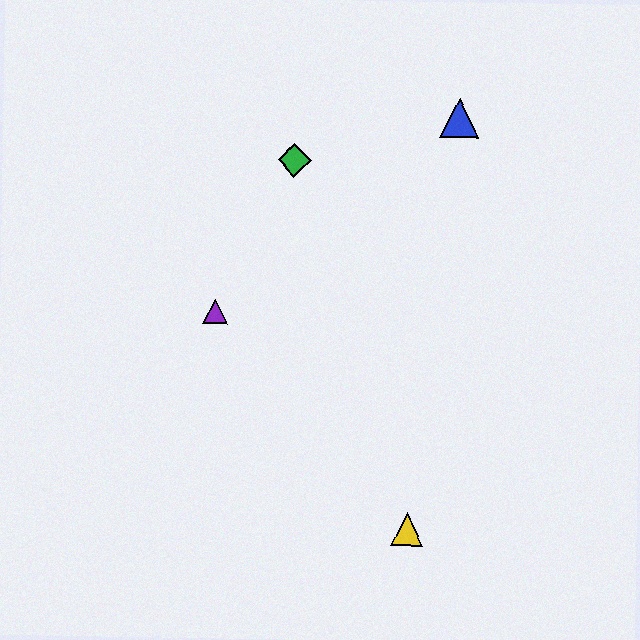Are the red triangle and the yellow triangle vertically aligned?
Yes, both are at x≈407.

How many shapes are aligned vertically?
2 shapes (the red triangle, the yellow triangle) are aligned vertically.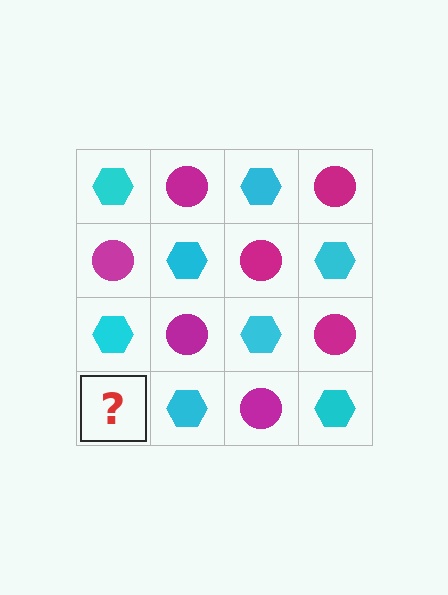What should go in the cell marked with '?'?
The missing cell should contain a magenta circle.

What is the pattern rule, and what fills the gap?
The rule is that it alternates cyan hexagon and magenta circle in a checkerboard pattern. The gap should be filled with a magenta circle.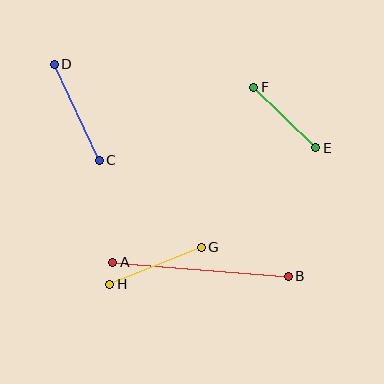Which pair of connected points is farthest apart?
Points A and B are farthest apart.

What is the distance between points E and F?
The distance is approximately 87 pixels.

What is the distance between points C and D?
The distance is approximately 106 pixels.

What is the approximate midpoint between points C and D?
The midpoint is at approximately (77, 112) pixels.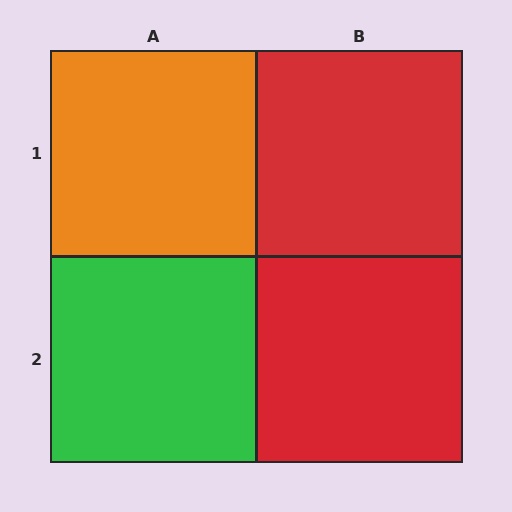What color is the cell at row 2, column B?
Red.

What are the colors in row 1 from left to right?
Orange, red.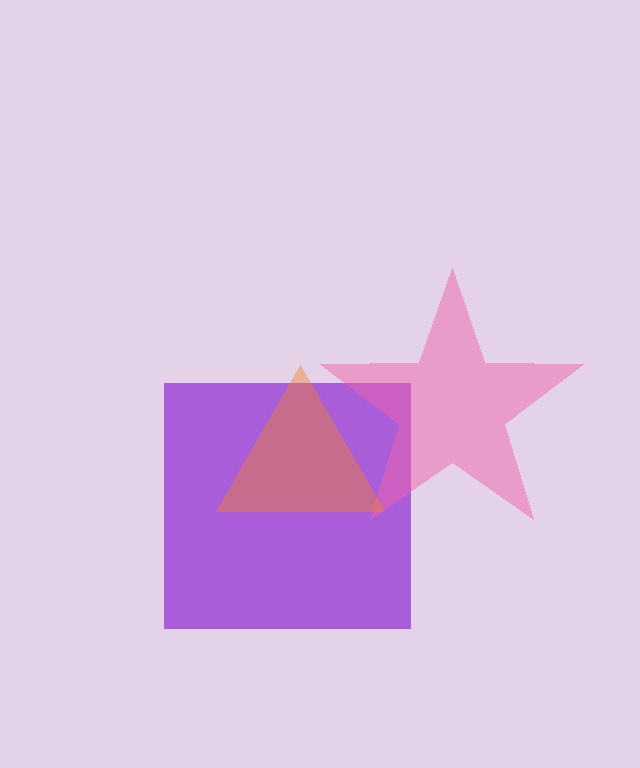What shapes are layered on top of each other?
The layered shapes are: a purple square, a pink star, an orange triangle.